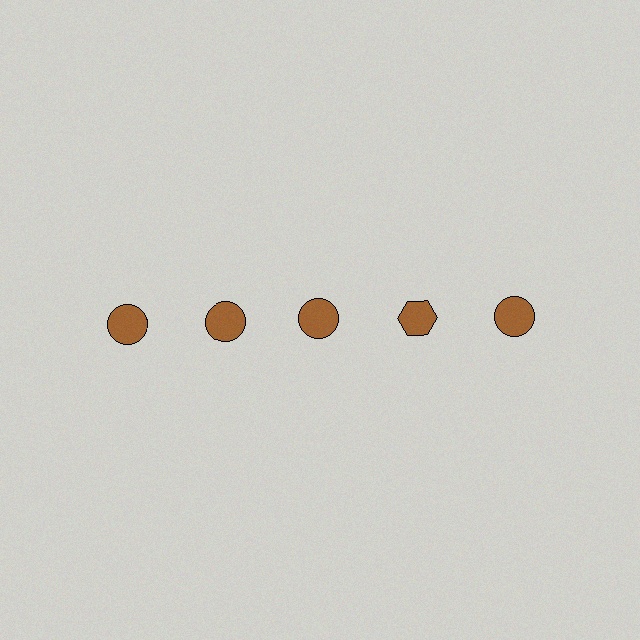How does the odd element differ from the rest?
It has a different shape: hexagon instead of circle.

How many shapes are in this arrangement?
There are 5 shapes arranged in a grid pattern.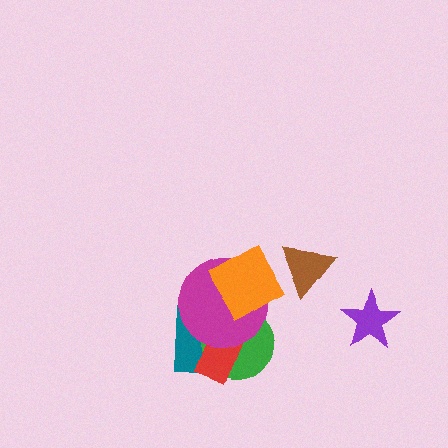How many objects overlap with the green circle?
3 objects overlap with the green circle.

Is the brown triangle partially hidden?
No, no other shape covers it.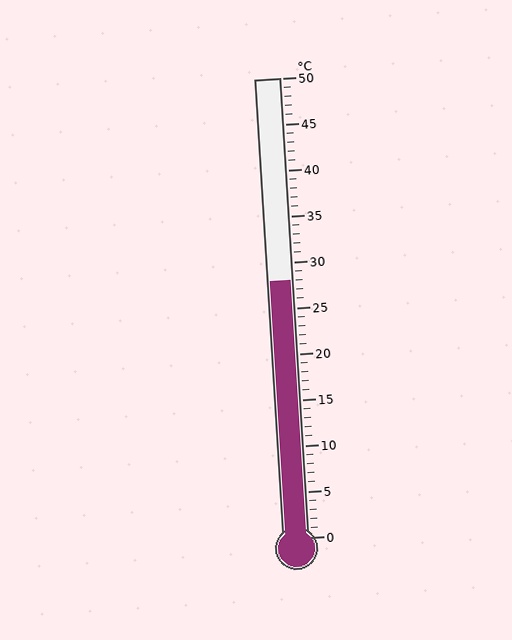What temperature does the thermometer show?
The thermometer shows approximately 28°C.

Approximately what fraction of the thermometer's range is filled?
The thermometer is filled to approximately 55% of its range.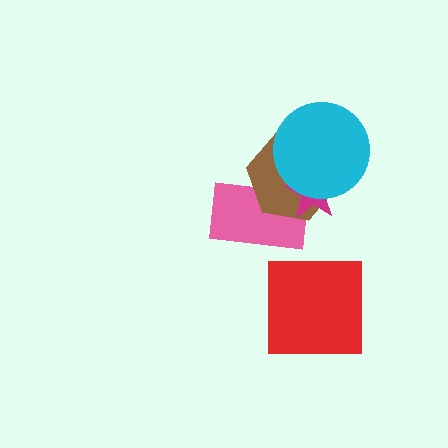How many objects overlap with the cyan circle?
2 objects overlap with the cyan circle.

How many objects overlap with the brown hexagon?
3 objects overlap with the brown hexagon.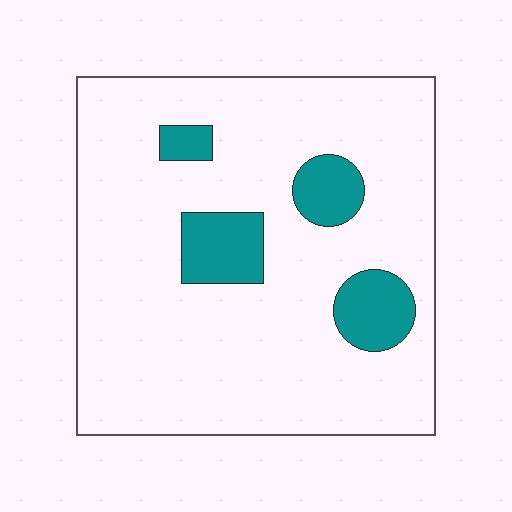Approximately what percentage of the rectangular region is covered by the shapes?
Approximately 15%.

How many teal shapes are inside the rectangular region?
4.